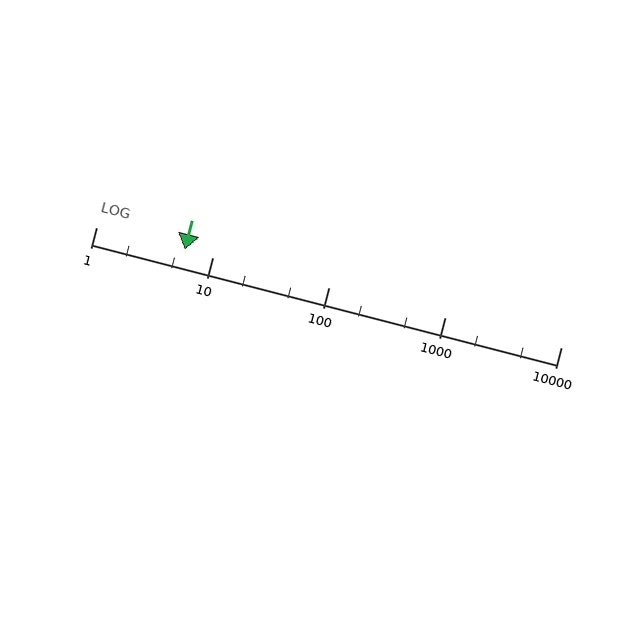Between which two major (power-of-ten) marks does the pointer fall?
The pointer is between 1 and 10.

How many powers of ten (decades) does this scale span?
The scale spans 4 decades, from 1 to 10000.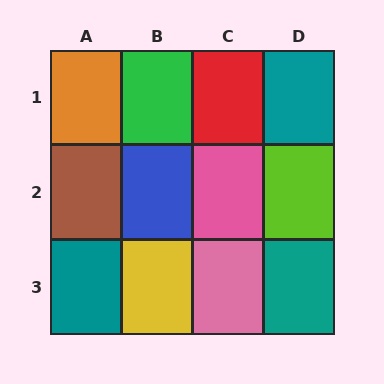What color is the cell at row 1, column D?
Teal.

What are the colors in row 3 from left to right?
Teal, yellow, pink, teal.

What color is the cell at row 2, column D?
Lime.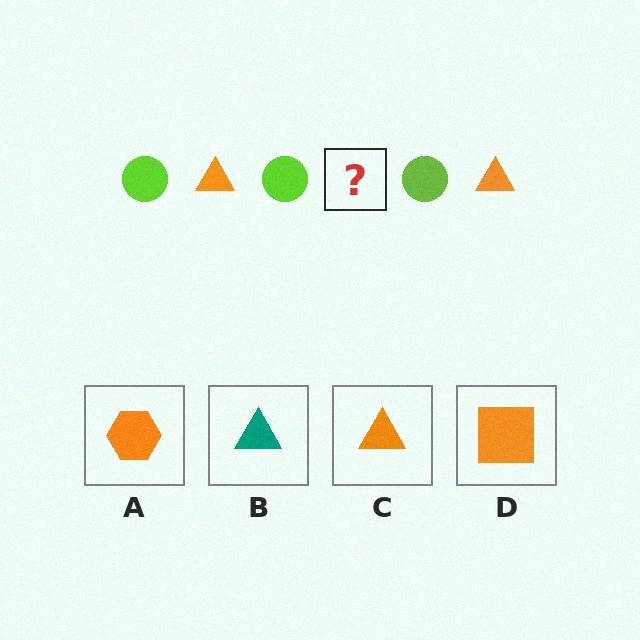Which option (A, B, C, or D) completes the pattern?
C.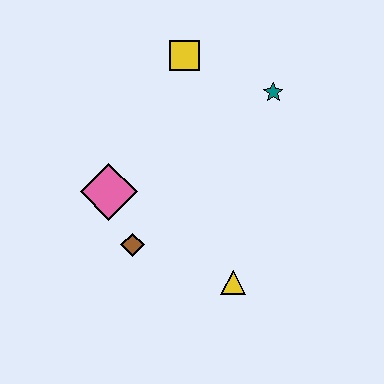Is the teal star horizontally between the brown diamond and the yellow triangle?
No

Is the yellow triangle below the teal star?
Yes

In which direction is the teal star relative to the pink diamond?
The teal star is to the right of the pink diamond.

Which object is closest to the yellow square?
The teal star is closest to the yellow square.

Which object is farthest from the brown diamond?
The teal star is farthest from the brown diamond.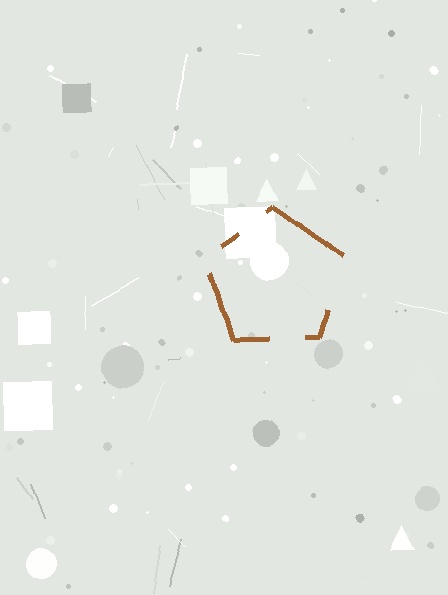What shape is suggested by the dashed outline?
The dashed outline suggests a pentagon.